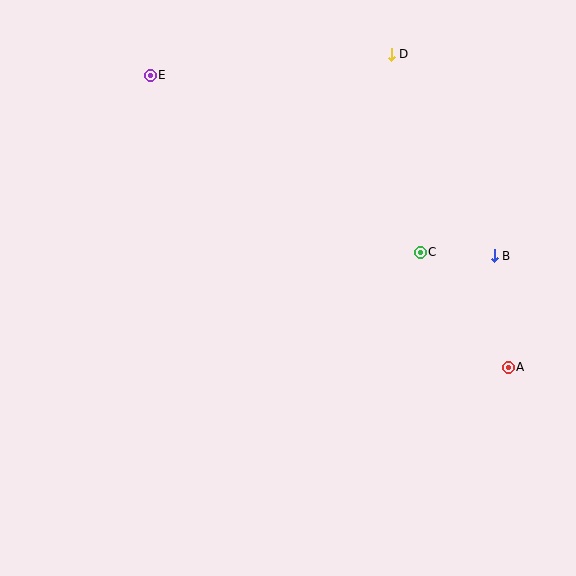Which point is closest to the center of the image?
Point C at (420, 252) is closest to the center.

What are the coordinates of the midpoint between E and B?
The midpoint between E and B is at (322, 165).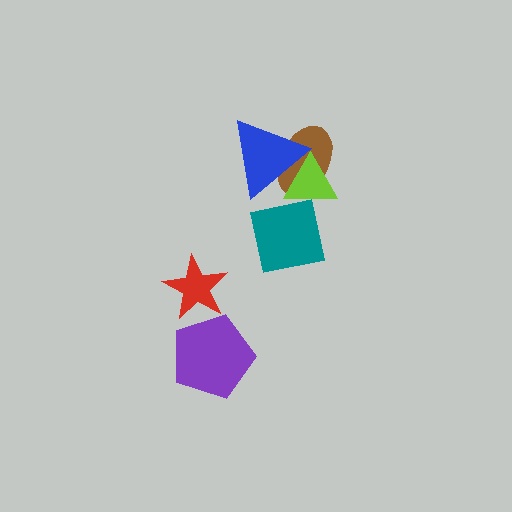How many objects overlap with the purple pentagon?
1 object overlaps with the purple pentagon.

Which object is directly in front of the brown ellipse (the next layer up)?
The lime triangle is directly in front of the brown ellipse.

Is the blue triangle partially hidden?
No, no other shape covers it.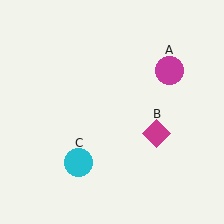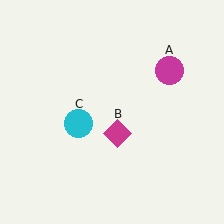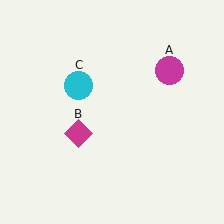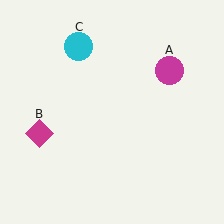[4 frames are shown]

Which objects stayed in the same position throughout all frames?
Magenta circle (object A) remained stationary.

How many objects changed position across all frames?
2 objects changed position: magenta diamond (object B), cyan circle (object C).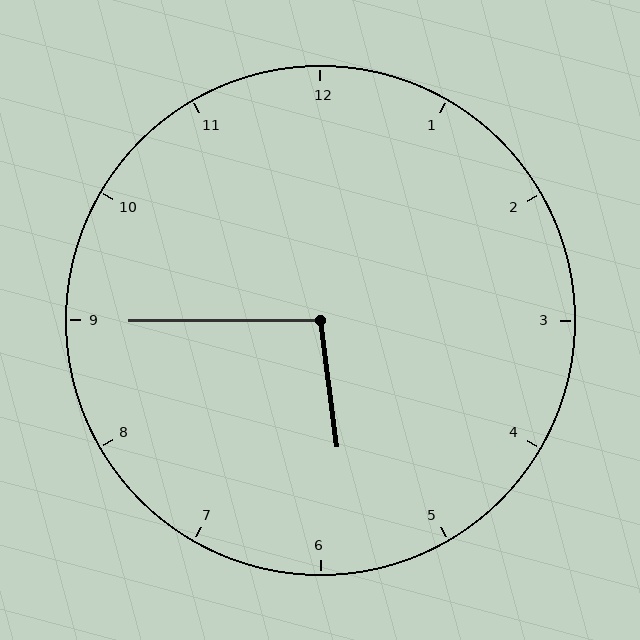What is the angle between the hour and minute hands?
Approximately 98 degrees.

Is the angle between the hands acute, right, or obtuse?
It is obtuse.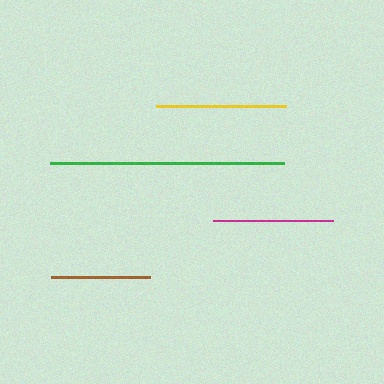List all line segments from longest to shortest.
From longest to shortest: green, yellow, magenta, brown.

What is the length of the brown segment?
The brown segment is approximately 99 pixels long.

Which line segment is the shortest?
The brown line is the shortest at approximately 99 pixels.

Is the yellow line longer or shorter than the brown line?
The yellow line is longer than the brown line.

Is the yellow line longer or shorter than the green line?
The green line is longer than the yellow line.